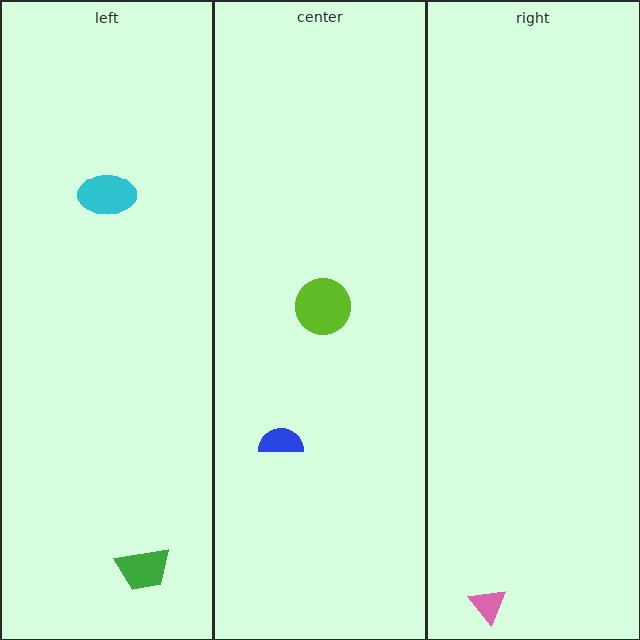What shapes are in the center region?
The lime circle, the blue semicircle.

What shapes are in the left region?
The cyan ellipse, the green trapezoid.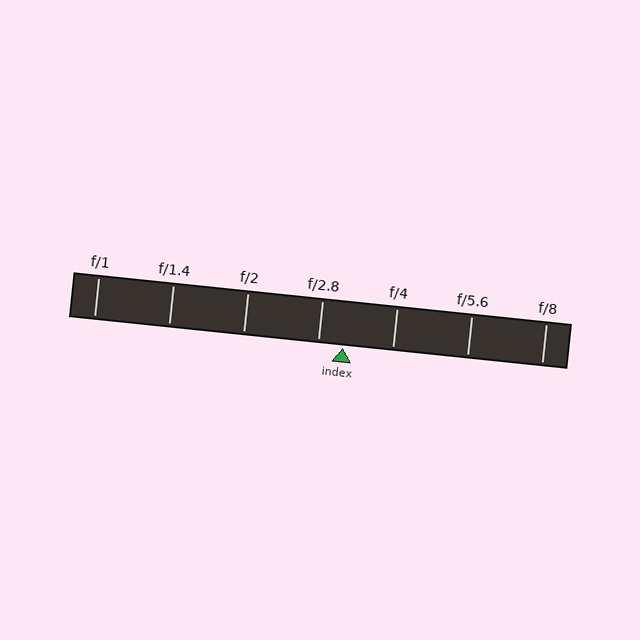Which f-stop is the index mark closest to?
The index mark is closest to f/2.8.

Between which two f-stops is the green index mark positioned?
The index mark is between f/2.8 and f/4.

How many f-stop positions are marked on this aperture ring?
There are 7 f-stop positions marked.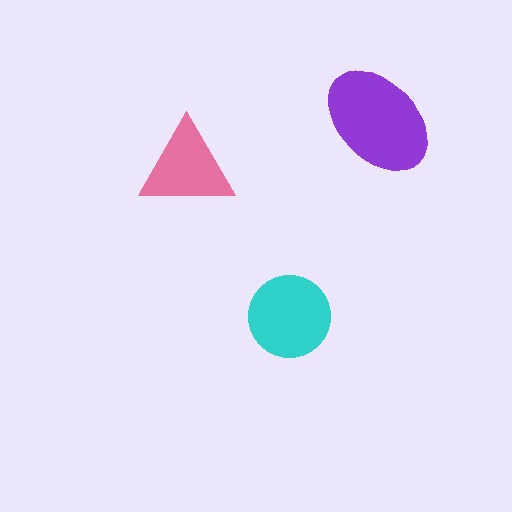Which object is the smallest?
The pink triangle.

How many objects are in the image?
There are 3 objects in the image.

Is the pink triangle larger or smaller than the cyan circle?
Smaller.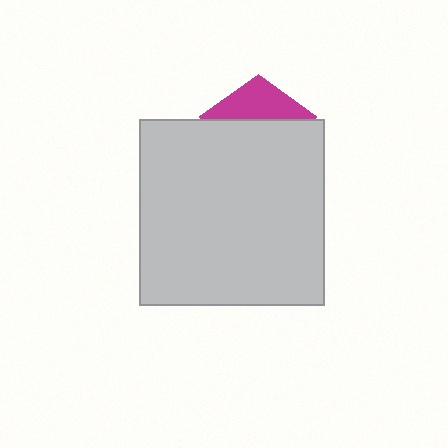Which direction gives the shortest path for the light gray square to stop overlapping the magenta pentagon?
Moving down gives the shortest separation.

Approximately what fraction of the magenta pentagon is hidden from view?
Roughly 69% of the magenta pentagon is hidden behind the light gray square.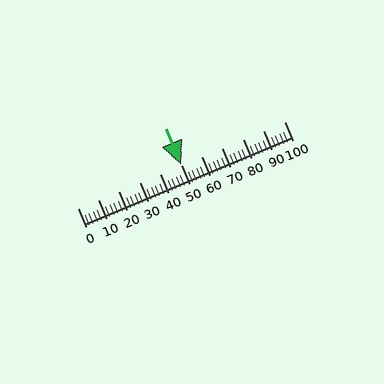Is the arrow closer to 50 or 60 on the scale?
The arrow is closer to 50.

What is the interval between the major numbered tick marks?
The major tick marks are spaced 10 units apart.